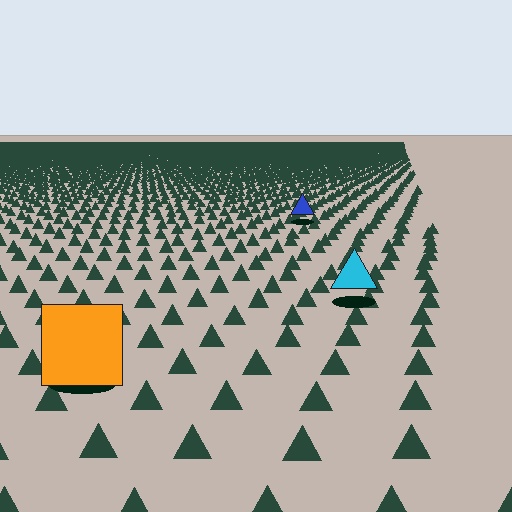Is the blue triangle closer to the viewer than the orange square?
No. The orange square is closer — you can tell from the texture gradient: the ground texture is coarser near it.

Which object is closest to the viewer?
The orange square is closest. The texture marks near it are larger and more spread out.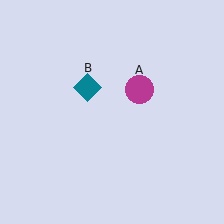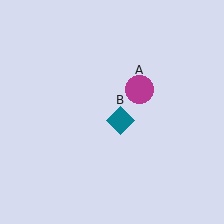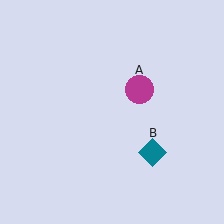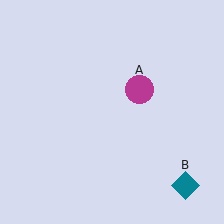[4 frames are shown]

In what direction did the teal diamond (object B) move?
The teal diamond (object B) moved down and to the right.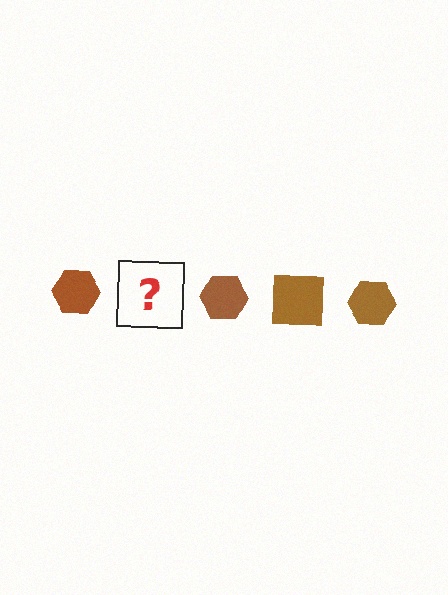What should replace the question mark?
The question mark should be replaced with a brown square.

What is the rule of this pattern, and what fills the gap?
The rule is that the pattern cycles through hexagon, square shapes in brown. The gap should be filled with a brown square.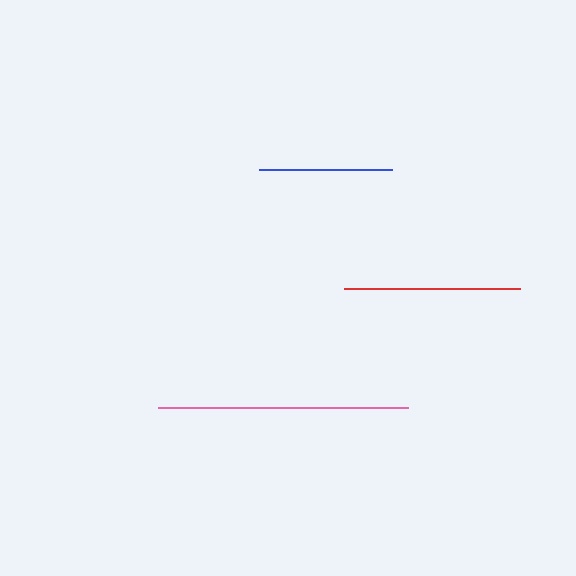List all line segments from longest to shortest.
From longest to shortest: pink, red, blue.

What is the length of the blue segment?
The blue segment is approximately 133 pixels long.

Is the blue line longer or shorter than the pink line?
The pink line is longer than the blue line.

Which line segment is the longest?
The pink line is the longest at approximately 249 pixels.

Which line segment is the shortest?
The blue line is the shortest at approximately 133 pixels.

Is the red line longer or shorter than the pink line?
The pink line is longer than the red line.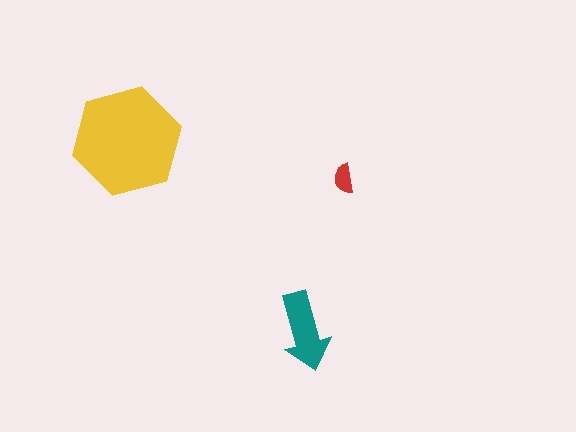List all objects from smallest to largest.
The red semicircle, the teal arrow, the yellow hexagon.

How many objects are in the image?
There are 3 objects in the image.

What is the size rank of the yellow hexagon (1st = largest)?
1st.